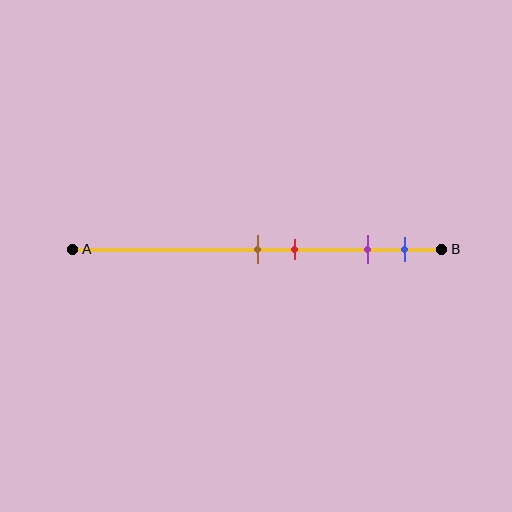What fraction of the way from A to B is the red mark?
The red mark is approximately 60% (0.6) of the way from A to B.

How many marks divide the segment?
There are 4 marks dividing the segment.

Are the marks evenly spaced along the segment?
No, the marks are not evenly spaced.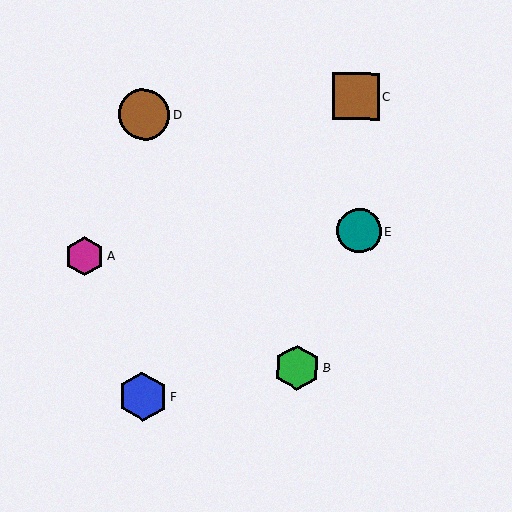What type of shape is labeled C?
Shape C is a brown square.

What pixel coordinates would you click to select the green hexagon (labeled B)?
Click at (297, 367) to select the green hexagon B.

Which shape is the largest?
The brown circle (labeled D) is the largest.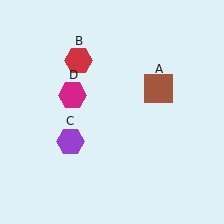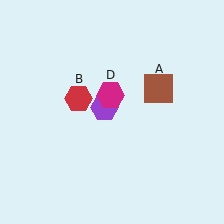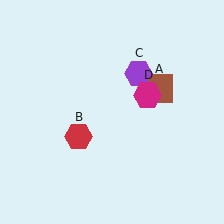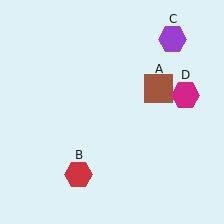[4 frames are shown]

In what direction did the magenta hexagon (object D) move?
The magenta hexagon (object D) moved right.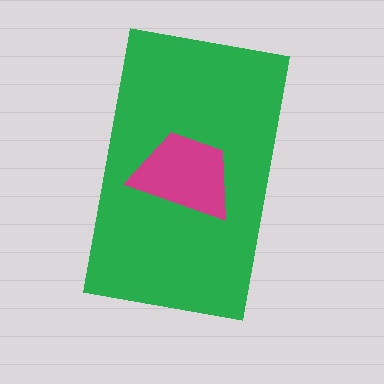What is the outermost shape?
The green rectangle.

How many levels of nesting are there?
2.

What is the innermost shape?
The magenta trapezoid.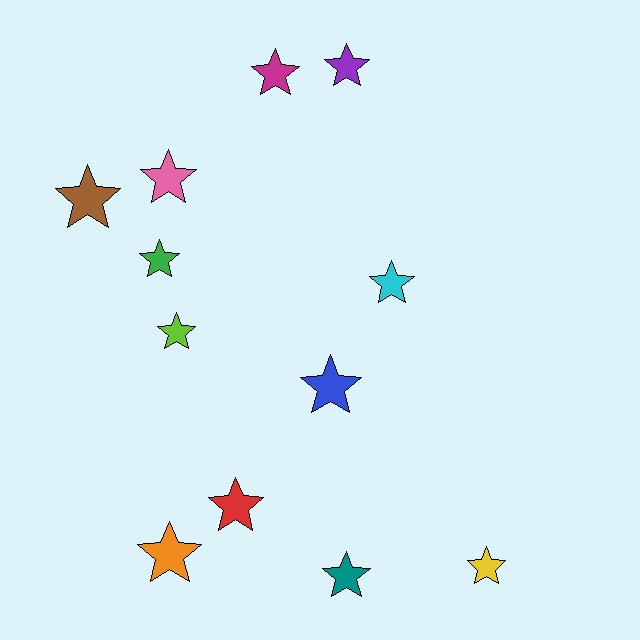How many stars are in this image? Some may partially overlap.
There are 12 stars.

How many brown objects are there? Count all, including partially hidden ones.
There is 1 brown object.